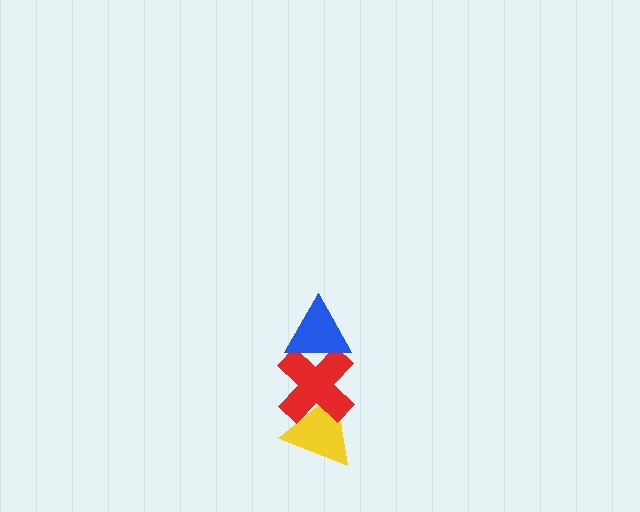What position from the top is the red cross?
The red cross is 2nd from the top.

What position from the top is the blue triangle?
The blue triangle is 1st from the top.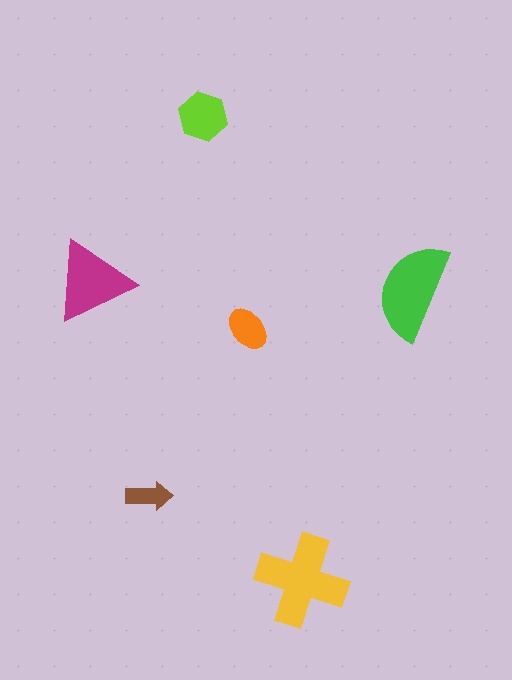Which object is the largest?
The yellow cross.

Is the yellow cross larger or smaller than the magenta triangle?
Larger.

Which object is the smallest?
The brown arrow.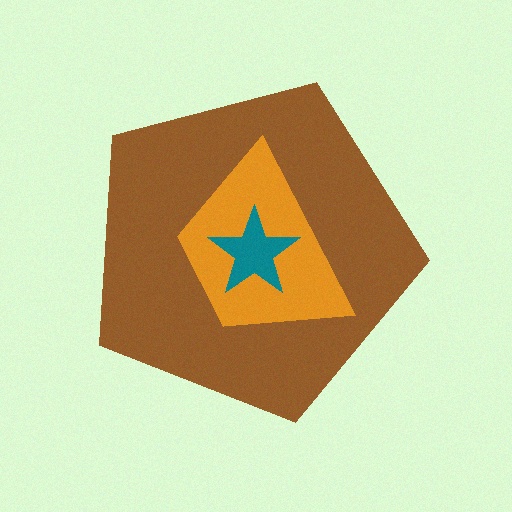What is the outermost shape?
The brown pentagon.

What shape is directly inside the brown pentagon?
The orange trapezoid.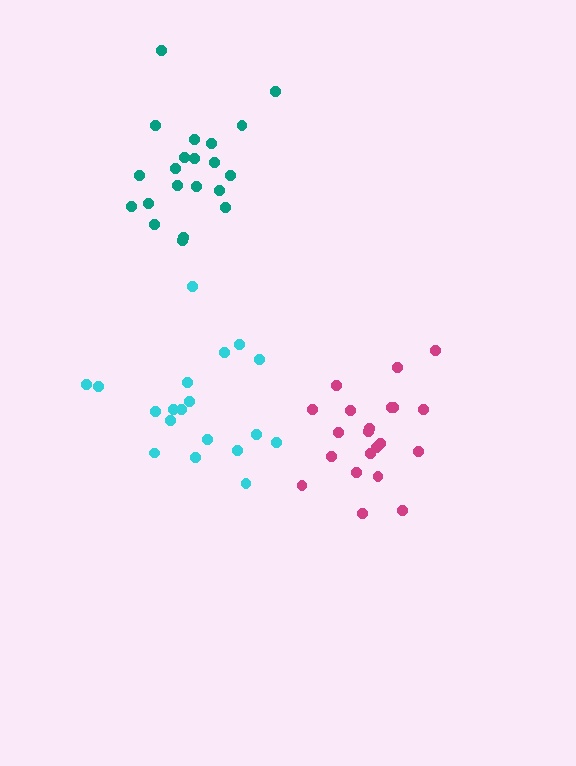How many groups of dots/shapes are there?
There are 3 groups.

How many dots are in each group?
Group 1: 21 dots, Group 2: 21 dots, Group 3: 20 dots (62 total).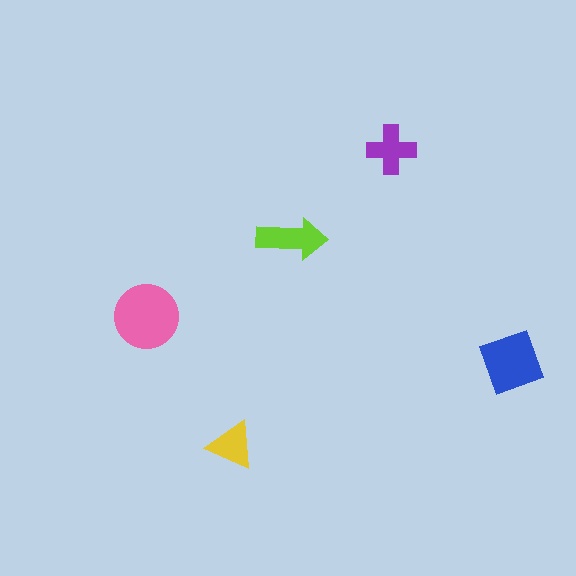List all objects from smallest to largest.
The yellow triangle, the purple cross, the lime arrow, the blue diamond, the pink circle.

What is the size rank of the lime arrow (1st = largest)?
3rd.